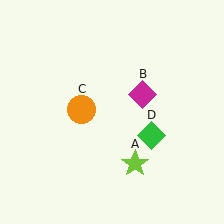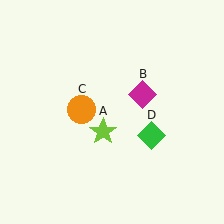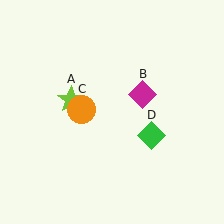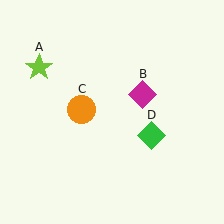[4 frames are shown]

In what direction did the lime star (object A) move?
The lime star (object A) moved up and to the left.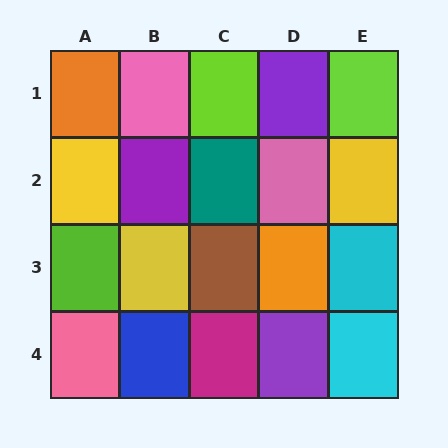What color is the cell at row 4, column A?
Pink.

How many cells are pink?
3 cells are pink.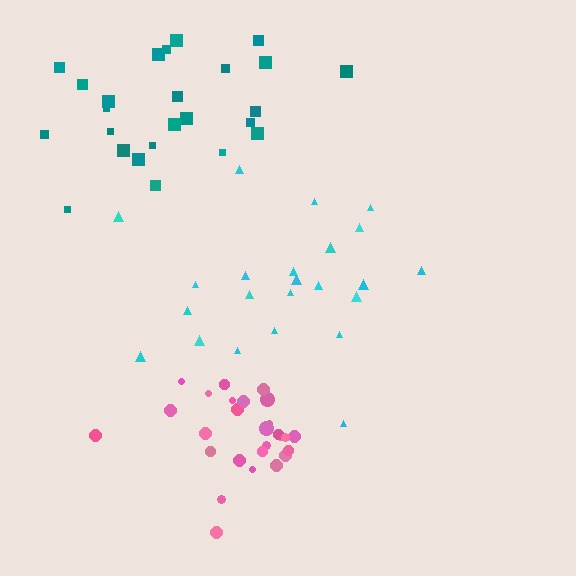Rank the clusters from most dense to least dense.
pink, cyan, teal.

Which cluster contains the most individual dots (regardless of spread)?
Pink (27).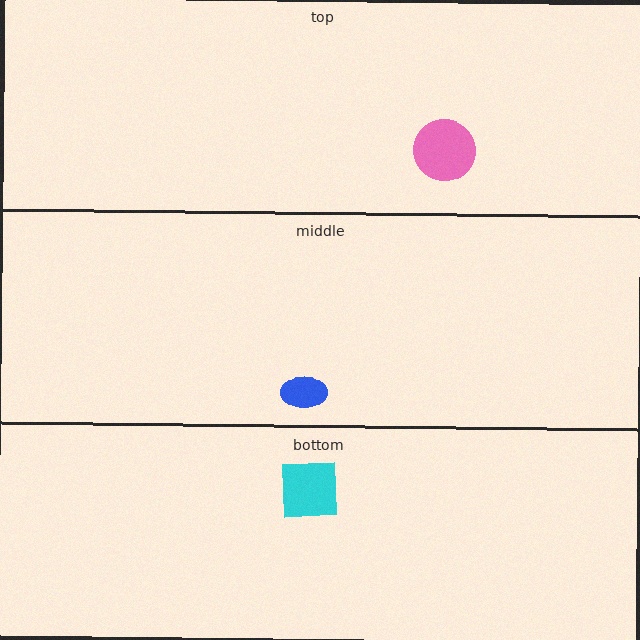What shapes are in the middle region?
The blue ellipse.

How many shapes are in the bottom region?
1.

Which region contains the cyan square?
The bottom region.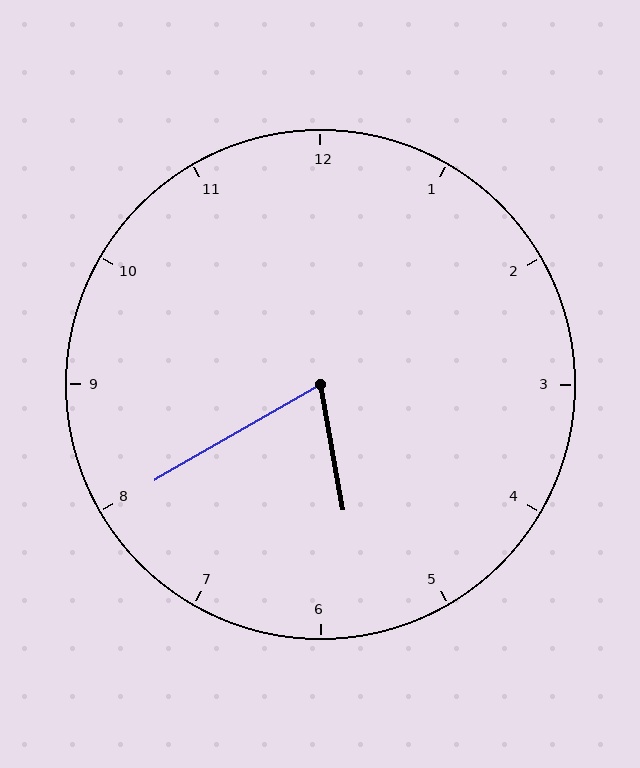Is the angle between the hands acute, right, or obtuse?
It is acute.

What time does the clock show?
5:40.